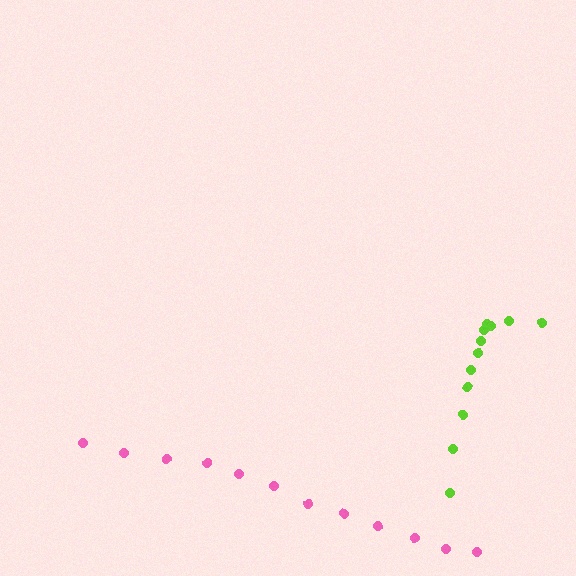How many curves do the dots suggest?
There are 2 distinct paths.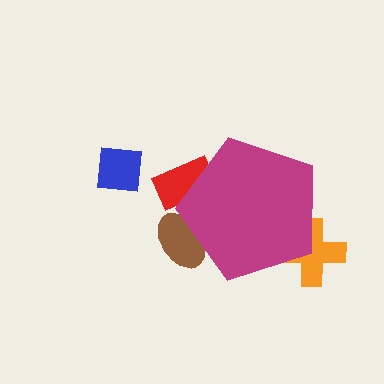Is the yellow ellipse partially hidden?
Yes, the yellow ellipse is partially hidden behind the magenta pentagon.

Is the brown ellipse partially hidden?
Yes, the brown ellipse is partially hidden behind the magenta pentagon.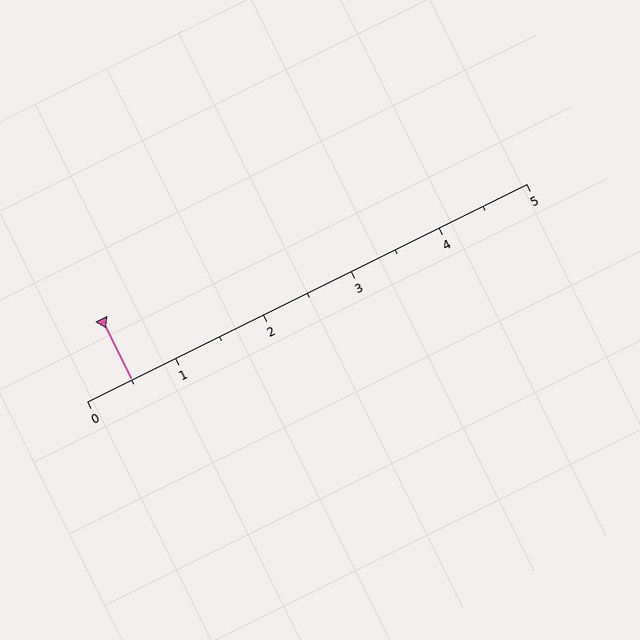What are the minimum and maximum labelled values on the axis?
The axis runs from 0 to 5.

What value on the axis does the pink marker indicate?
The marker indicates approximately 0.5.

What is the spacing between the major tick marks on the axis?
The major ticks are spaced 1 apart.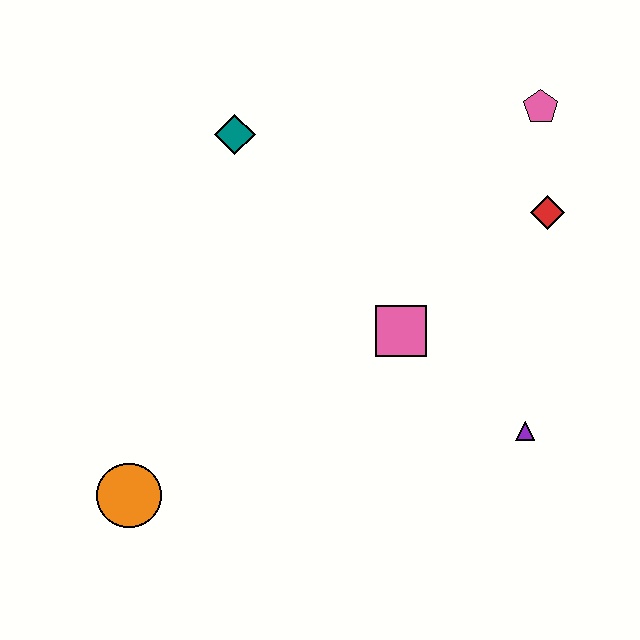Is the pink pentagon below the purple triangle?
No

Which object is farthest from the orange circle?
The pink pentagon is farthest from the orange circle.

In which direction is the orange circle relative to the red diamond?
The orange circle is to the left of the red diamond.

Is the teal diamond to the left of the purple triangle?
Yes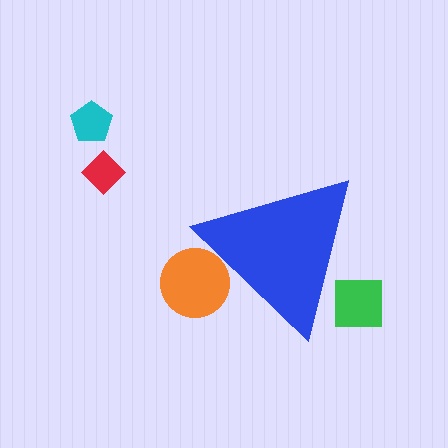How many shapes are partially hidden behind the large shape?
2 shapes are partially hidden.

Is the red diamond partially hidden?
No, the red diamond is fully visible.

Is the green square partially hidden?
Yes, the green square is partially hidden behind the blue triangle.